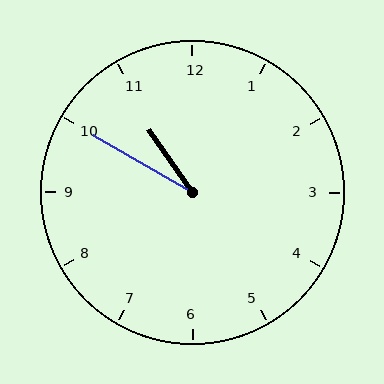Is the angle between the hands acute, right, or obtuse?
It is acute.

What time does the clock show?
10:50.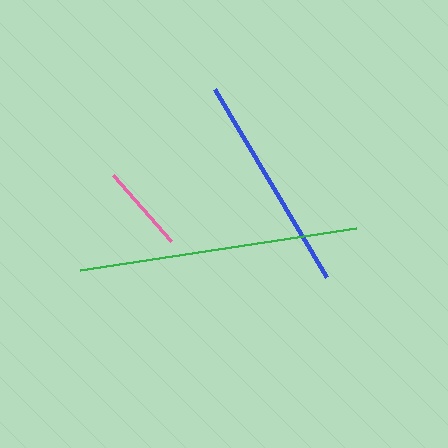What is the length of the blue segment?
The blue segment is approximately 219 pixels long.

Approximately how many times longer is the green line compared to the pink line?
The green line is approximately 3.2 times the length of the pink line.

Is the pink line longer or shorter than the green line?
The green line is longer than the pink line.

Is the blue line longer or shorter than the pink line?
The blue line is longer than the pink line.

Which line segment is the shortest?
The pink line is the shortest at approximately 88 pixels.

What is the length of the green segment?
The green segment is approximately 279 pixels long.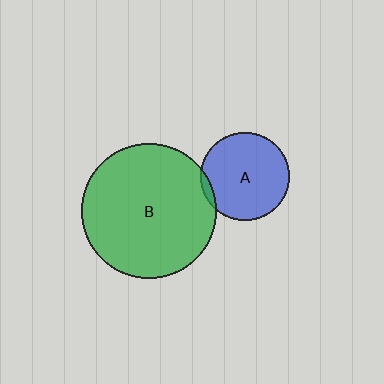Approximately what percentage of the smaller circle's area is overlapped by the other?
Approximately 5%.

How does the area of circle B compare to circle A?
Approximately 2.3 times.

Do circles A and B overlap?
Yes.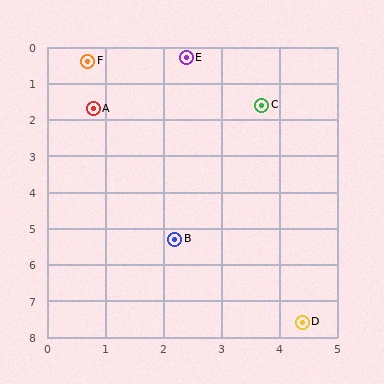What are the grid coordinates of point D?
Point D is at approximately (4.4, 7.6).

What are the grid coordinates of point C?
Point C is at approximately (3.7, 1.6).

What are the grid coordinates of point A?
Point A is at approximately (0.8, 1.7).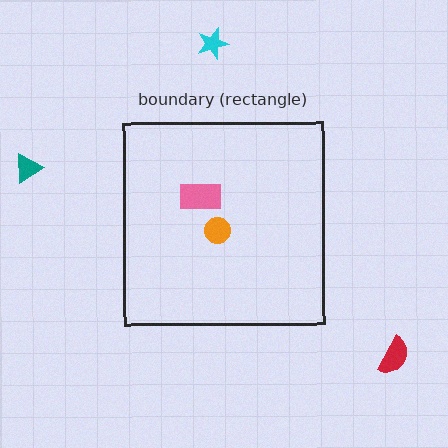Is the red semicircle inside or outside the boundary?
Outside.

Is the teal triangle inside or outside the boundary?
Outside.